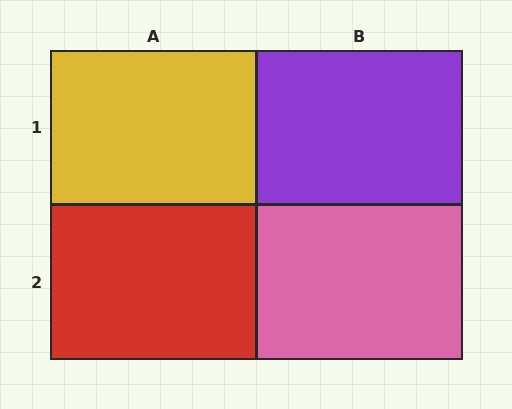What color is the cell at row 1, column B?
Purple.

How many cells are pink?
1 cell is pink.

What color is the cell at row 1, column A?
Yellow.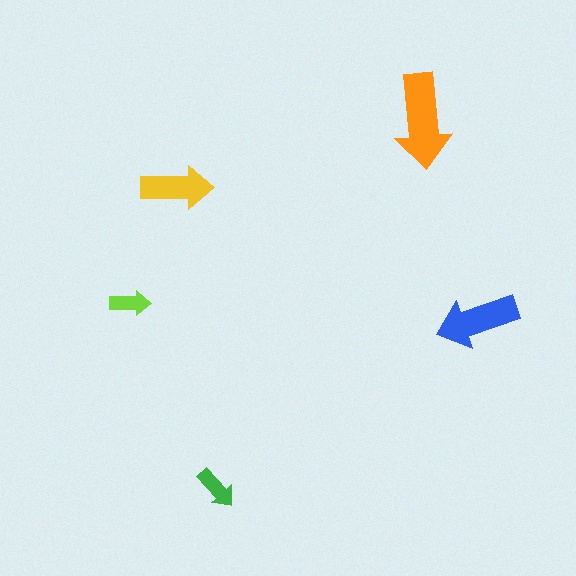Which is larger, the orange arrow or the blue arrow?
The orange one.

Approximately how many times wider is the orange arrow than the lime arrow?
About 2.5 times wider.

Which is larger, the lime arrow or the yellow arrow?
The yellow one.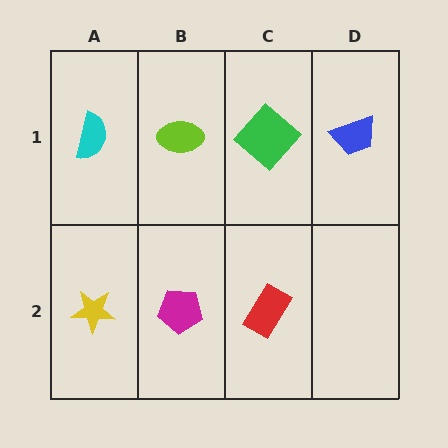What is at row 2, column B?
A magenta pentagon.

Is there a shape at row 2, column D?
No, that cell is empty.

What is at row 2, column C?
A red rectangle.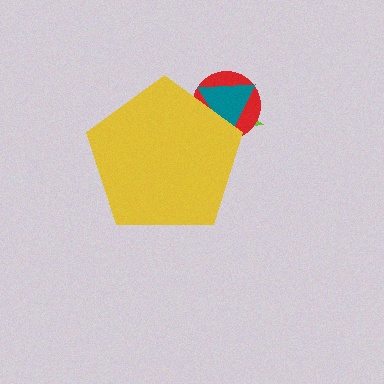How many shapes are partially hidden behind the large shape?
3 shapes are partially hidden.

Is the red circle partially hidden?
Yes, the red circle is partially hidden behind the yellow pentagon.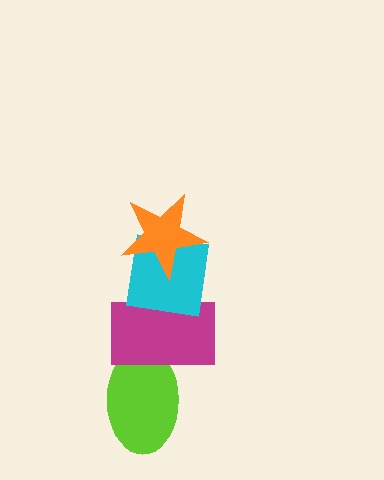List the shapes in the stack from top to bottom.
From top to bottom: the orange star, the cyan square, the magenta rectangle, the lime ellipse.